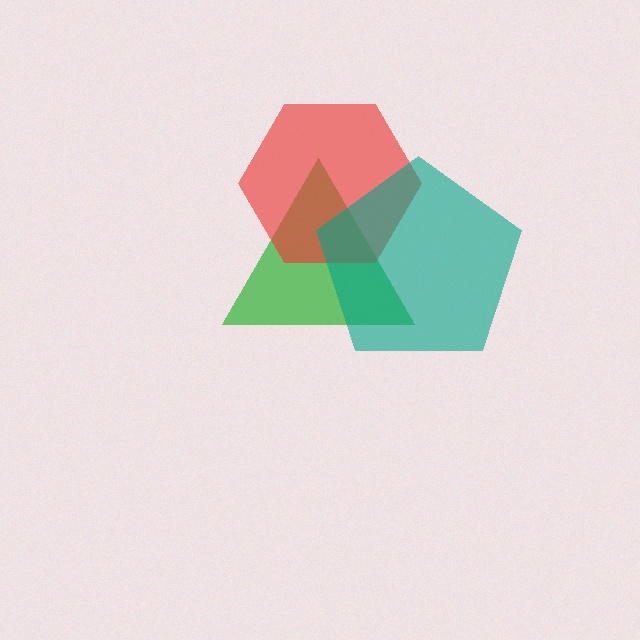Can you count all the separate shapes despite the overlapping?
Yes, there are 3 separate shapes.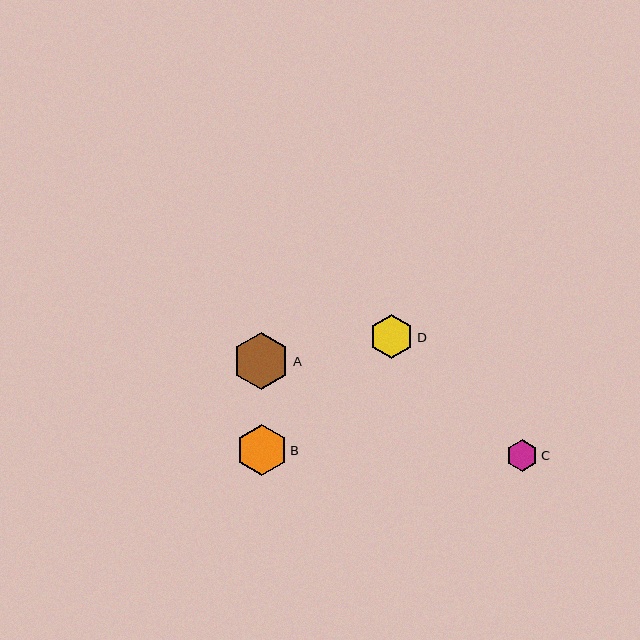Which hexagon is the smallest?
Hexagon C is the smallest with a size of approximately 31 pixels.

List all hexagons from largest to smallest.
From largest to smallest: A, B, D, C.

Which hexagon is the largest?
Hexagon A is the largest with a size of approximately 57 pixels.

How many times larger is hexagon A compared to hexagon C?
Hexagon A is approximately 1.8 times the size of hexagon C.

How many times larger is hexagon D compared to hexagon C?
Hexagon D is approximately 1.4 times the size of hexagon C.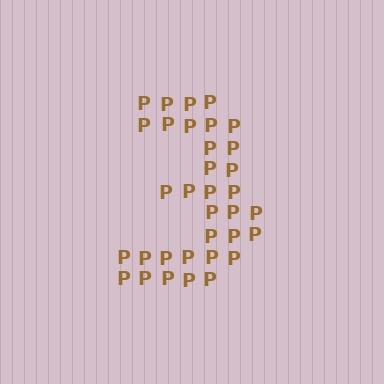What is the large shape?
The large shape is the digit 3.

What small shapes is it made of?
It is made of small letter P's.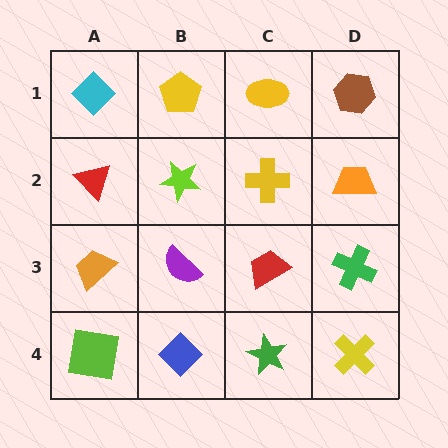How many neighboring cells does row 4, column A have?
2.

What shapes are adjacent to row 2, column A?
A cyan diamond (row 1, column A), an orange trapezoid (row 3, column A), a lime star (row 2, column B).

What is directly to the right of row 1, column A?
A yellow pentagon.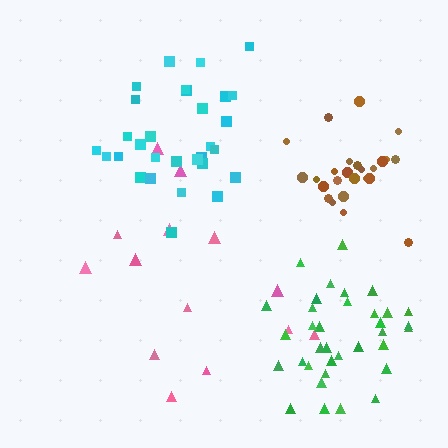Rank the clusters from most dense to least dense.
brown, green, cyan, pink.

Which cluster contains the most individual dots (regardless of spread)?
Green (35).